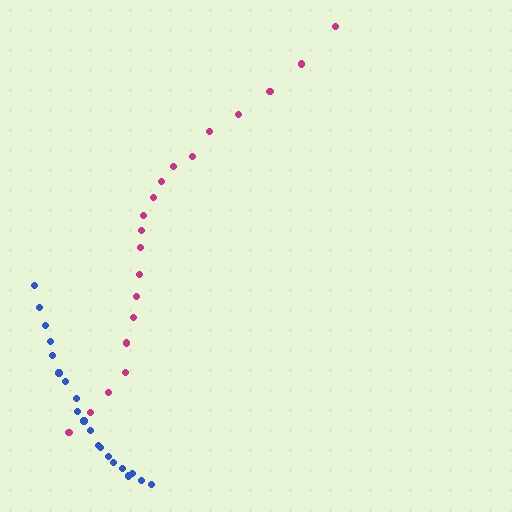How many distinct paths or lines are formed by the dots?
There are 2 distinct paths.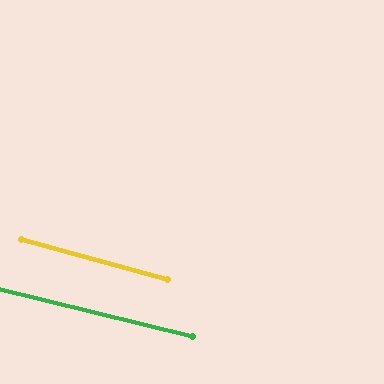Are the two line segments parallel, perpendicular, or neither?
Parallel — their directions differ by only 1.6°.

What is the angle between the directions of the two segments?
Approximately 2 degrees.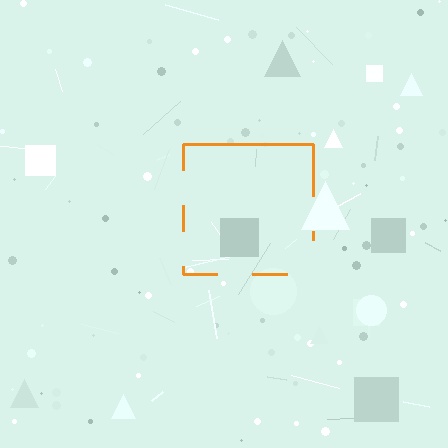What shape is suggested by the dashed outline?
The dashed outline suggests a square.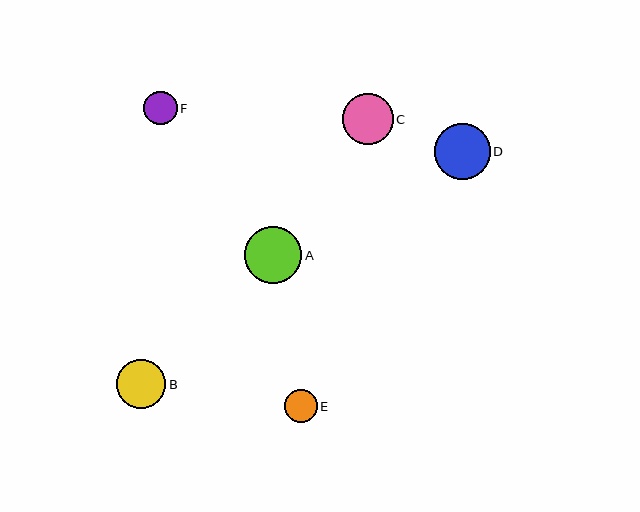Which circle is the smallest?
Circle E is the smallest with a size of approximately 33 pixels.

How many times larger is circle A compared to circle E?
Circle A is approximately 1.7 times the size of circle E.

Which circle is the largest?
Circle A is the largest with a size of approximately 57 pixels.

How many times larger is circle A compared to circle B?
Circle A is approximately 1.2 times the size of circle B.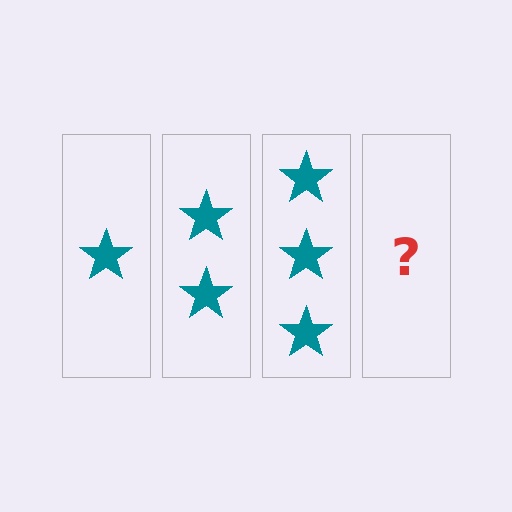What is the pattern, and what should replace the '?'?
The pattern is that each step adds one more star. The '?' should be 4 stars.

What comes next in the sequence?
The next element should be 4 stars.